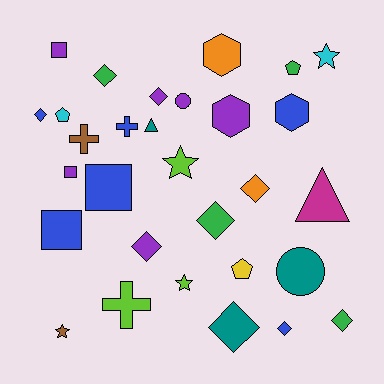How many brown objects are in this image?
There are 2 brown objects.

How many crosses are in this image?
There are 3 crosses.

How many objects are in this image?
There are 30 objects.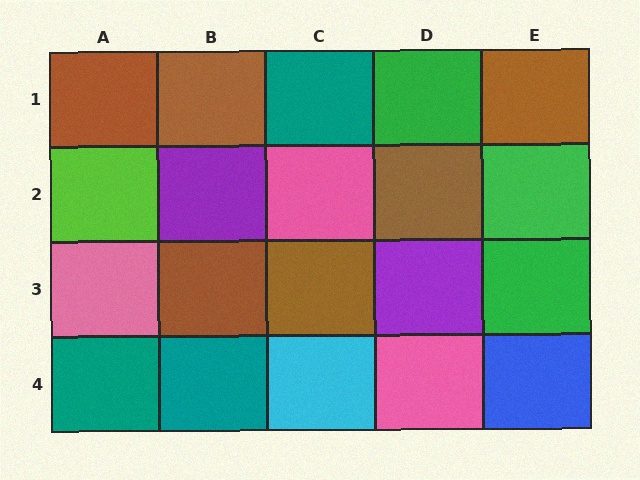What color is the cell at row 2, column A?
Lime.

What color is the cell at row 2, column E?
Green.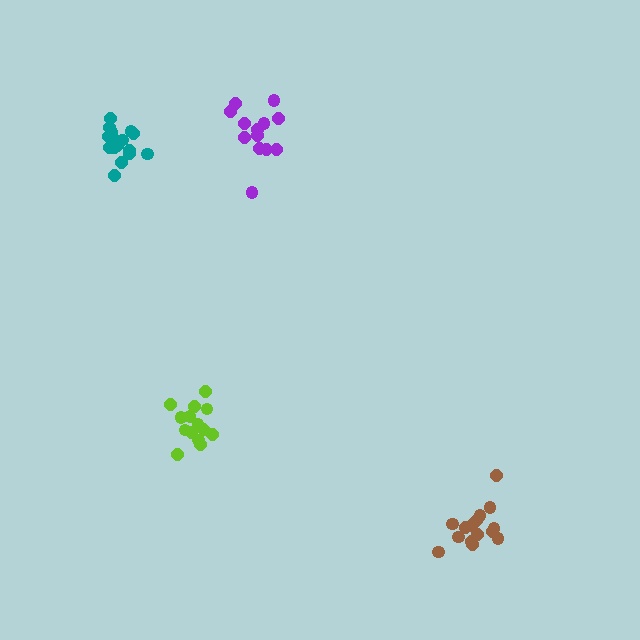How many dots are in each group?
Group 1: 15 dots, Group 2: 13 dots, Group 3: 14 dots, Group 4: 17 dots (59 total).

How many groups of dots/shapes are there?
There are 4 groups.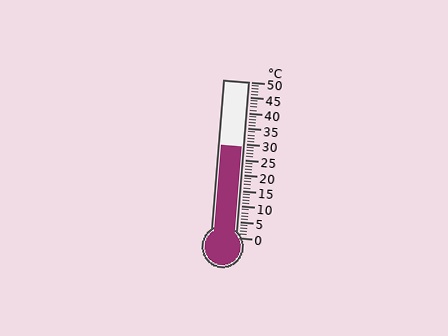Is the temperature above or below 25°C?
The temperature is above 25°C.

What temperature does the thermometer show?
The thermometer shows approximately 29°C.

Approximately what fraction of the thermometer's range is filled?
The thermometer is filled to approximately 60% of its range.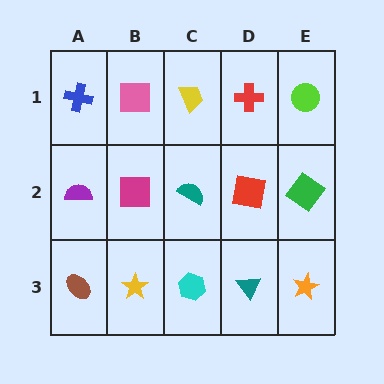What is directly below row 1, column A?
A purple semicircle.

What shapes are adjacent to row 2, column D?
A red cross (row 1, column D), a teal triangle (row 3, column D), a teal semicircle (row 2, column C), a green diamond (row 2, column E).